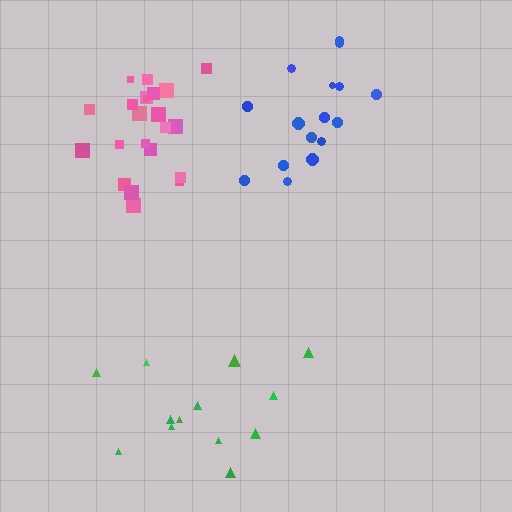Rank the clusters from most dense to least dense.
pink, blue, green.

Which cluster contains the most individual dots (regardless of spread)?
Pink (22).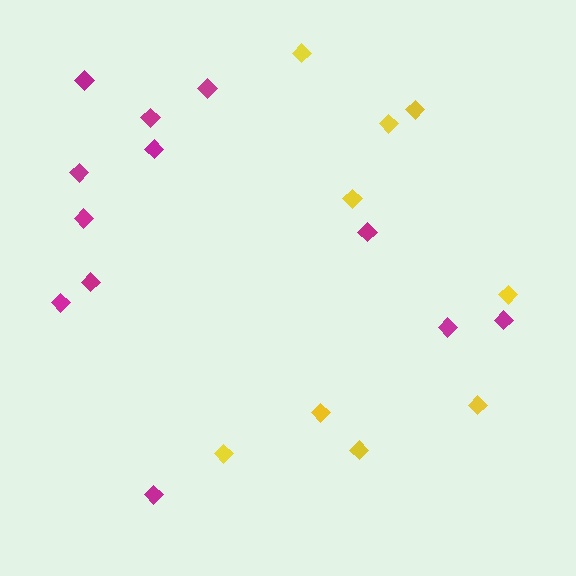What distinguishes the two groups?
There are 2 groups: one group of yellow diamonds (9) and one group of magenta diamonds (12).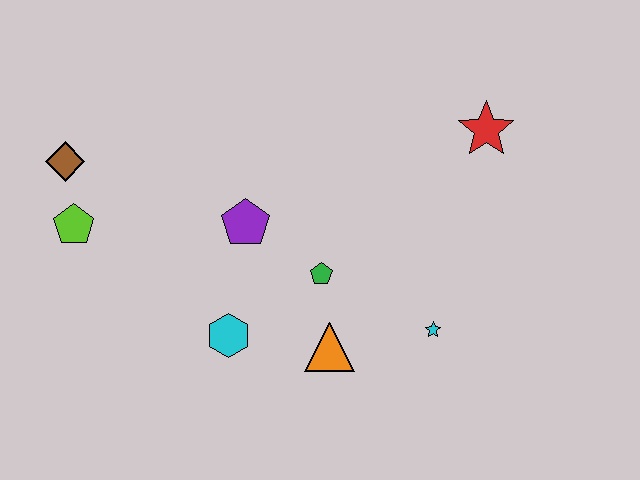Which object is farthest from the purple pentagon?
The red star is farthest from the purple pentagon.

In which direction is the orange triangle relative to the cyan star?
The orange triangle is to the left of the cyan star.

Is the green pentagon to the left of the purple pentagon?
No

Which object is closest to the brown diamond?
The lime pentagon is closest to the brown diamond.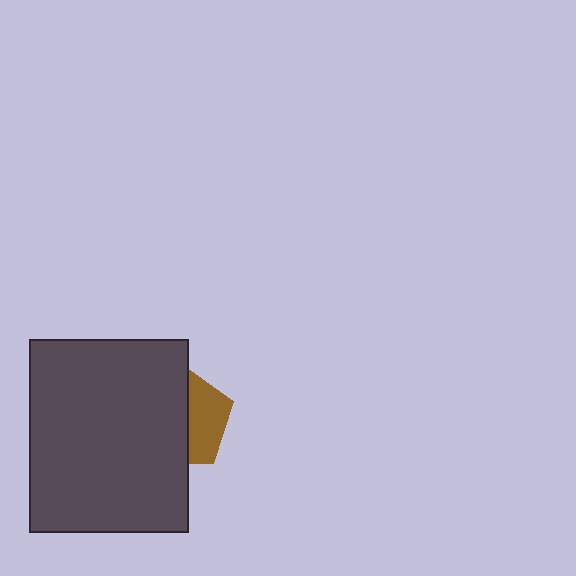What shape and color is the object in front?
The object in front is a dark gray rectangle.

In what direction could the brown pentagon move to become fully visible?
The brown pentagon could move right. That would shift it out from behind the dark gray rectangle entirely.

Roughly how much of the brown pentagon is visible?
A small part of it is visible (roughly 39%).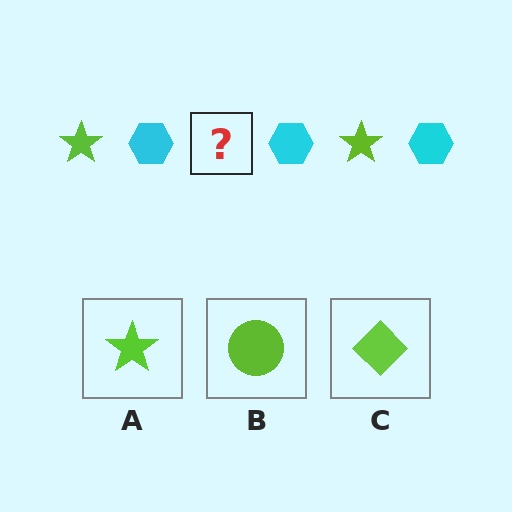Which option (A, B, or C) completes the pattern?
A.